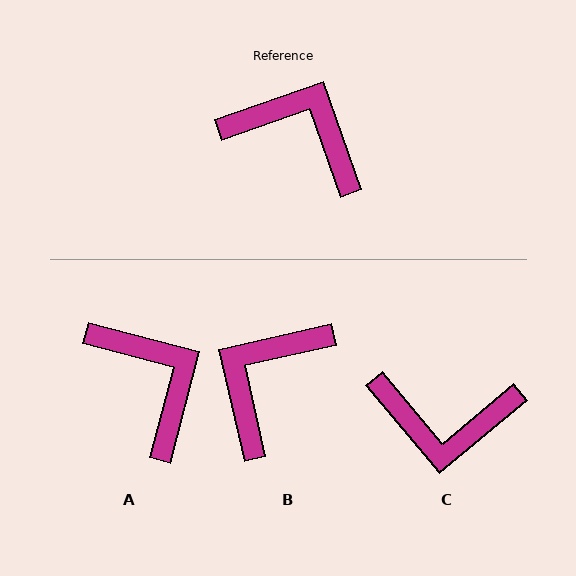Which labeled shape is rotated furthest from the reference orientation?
C, about 160 degrees away.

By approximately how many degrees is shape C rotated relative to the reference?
Approximately 160 degrees clockwise.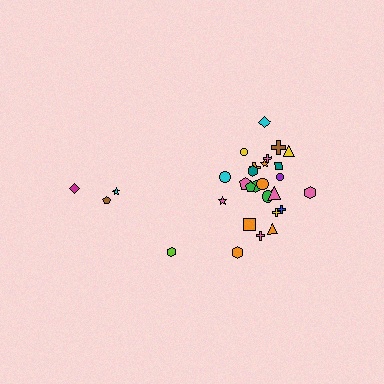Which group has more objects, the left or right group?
The right group.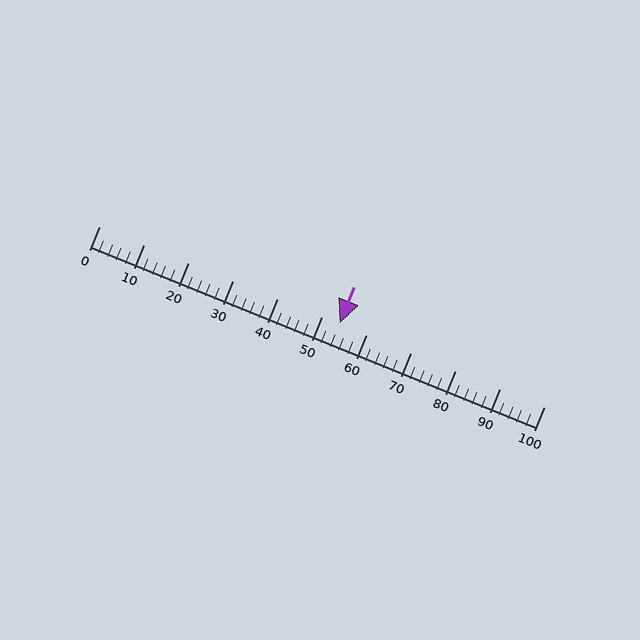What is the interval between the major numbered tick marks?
The major tick marks are spaced 10 units apart.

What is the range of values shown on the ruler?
The ruler shows values from 0 to 100.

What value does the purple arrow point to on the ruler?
The purple arrow points to approximately 54.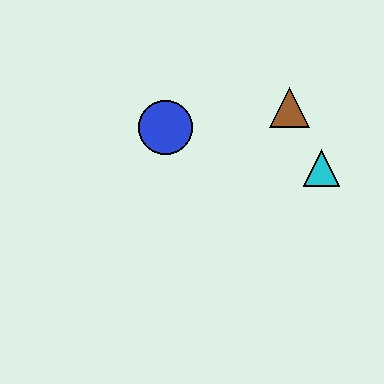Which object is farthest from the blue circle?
The cyan triangle is farthest from the blue circle.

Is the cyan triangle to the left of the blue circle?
No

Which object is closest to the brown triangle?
The cyan triangle is closest to the brown triangle.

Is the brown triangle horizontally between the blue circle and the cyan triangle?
Yes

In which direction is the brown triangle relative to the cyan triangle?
The brown triangle is above the cyan triangle.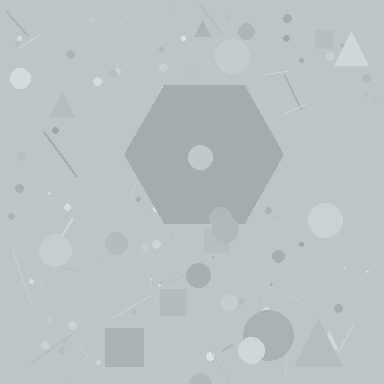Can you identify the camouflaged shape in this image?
The camouflaged shape is a hexagon.